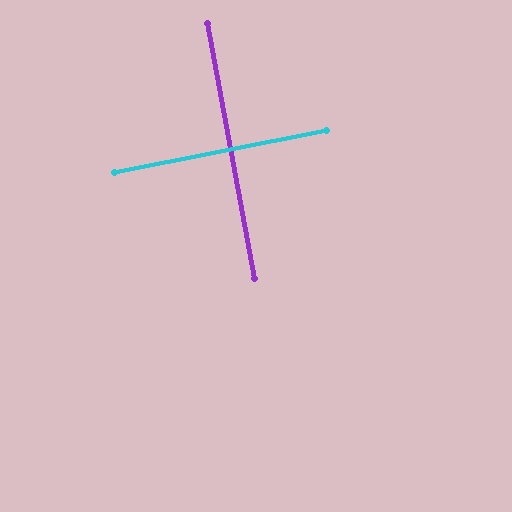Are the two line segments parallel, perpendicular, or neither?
Perpendicular — they meet at approximately 89°.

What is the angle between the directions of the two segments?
Approximately 89 degrees.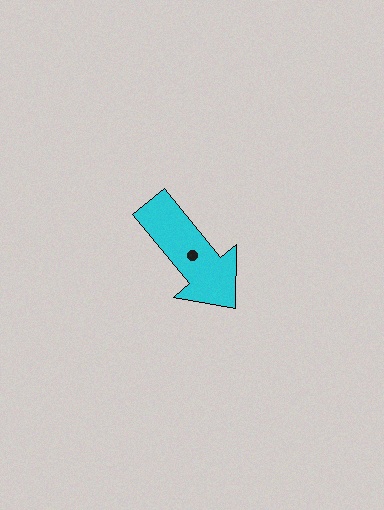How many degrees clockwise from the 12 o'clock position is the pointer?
Approximately 141 degrees.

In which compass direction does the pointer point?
Southeast.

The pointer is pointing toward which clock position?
Roughly 5 o'clock.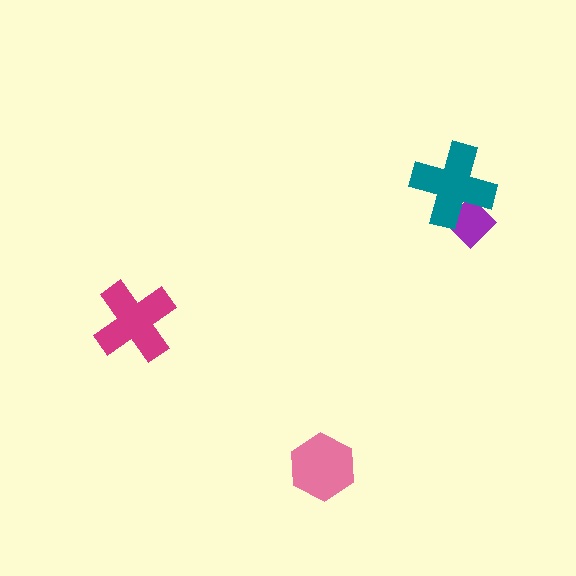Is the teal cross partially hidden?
No, no other shape covers it.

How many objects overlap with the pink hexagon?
0 objects overlap with the pink hexagon.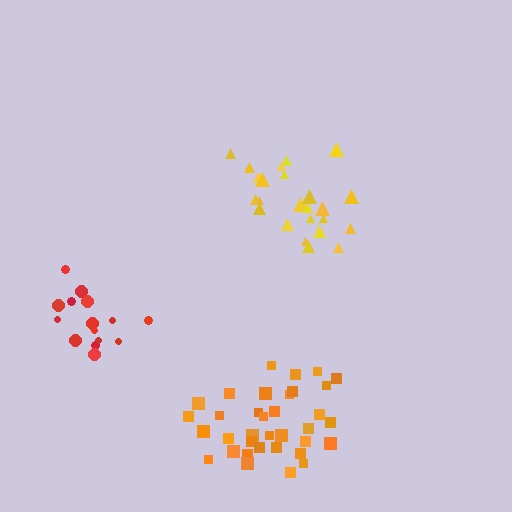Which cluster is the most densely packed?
Red.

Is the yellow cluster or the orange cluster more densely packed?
Orange.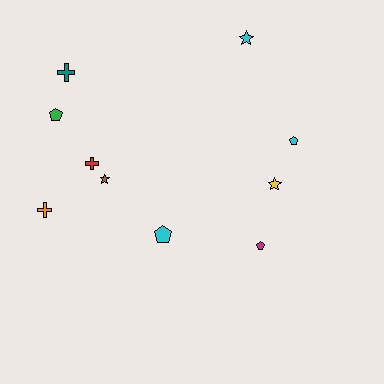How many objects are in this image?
There are 10 objects.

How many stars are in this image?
There are 3 stars.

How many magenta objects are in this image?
There is 1 magenta object.